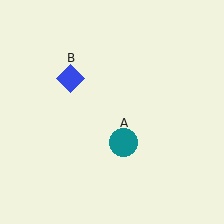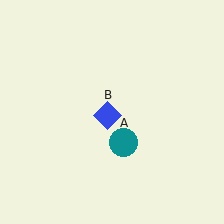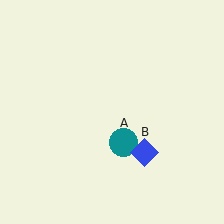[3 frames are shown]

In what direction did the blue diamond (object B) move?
The blue diamond (object B) moved down and to the right.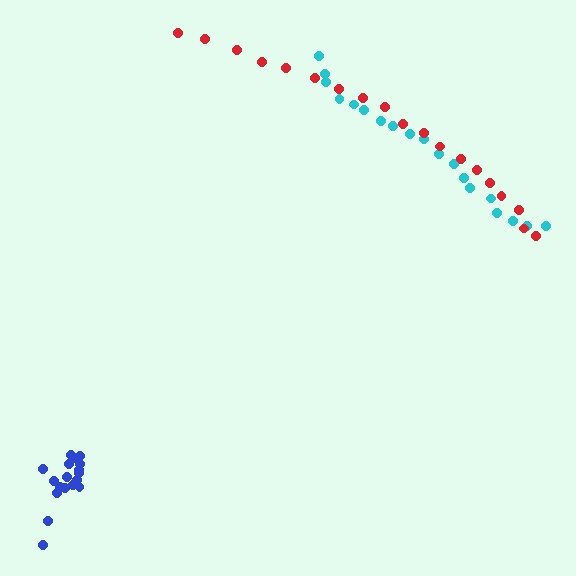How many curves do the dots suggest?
There are 3 distinct paths.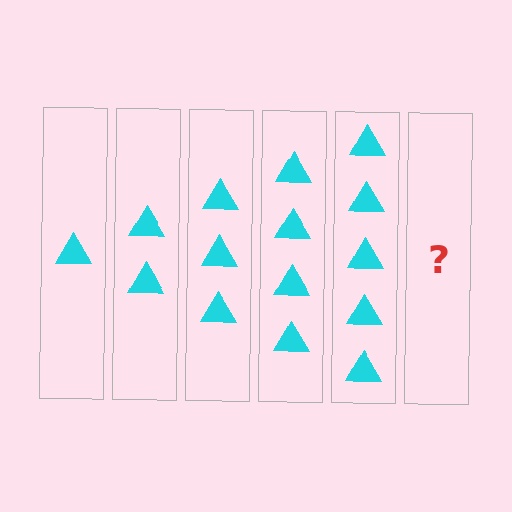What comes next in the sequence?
The next element should be 6 triangles.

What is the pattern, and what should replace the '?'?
The pattern is that each step adds one more triangle. The '?' should be 6 triangles.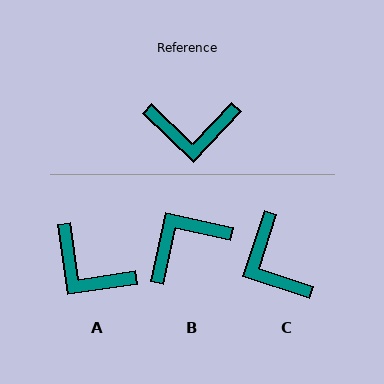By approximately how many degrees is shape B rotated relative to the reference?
Approximately 148 degrees clockwise.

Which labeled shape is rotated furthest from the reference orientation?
B, about 148 degrees away.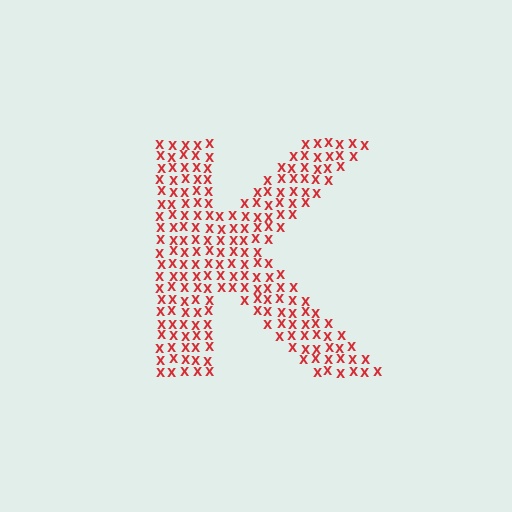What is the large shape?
The large shape is the letter K.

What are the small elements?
The small elements are letter X's.